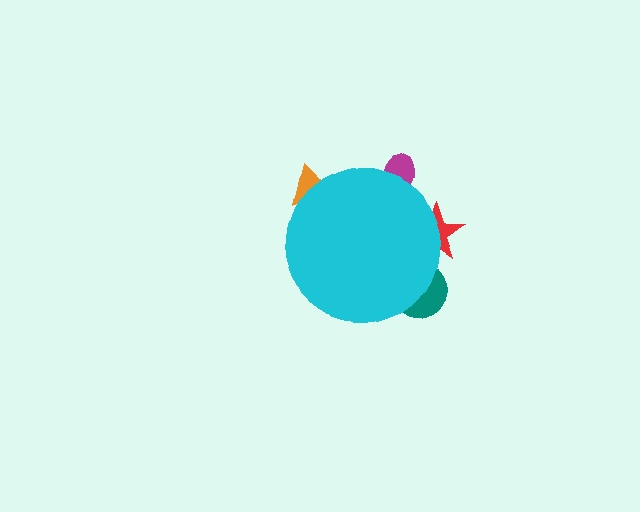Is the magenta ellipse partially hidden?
Yes, the magenta ellipse is partially hidden behind the cyan circle.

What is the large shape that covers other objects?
A cyan circle.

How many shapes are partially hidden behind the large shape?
4 shapes are partially hidden.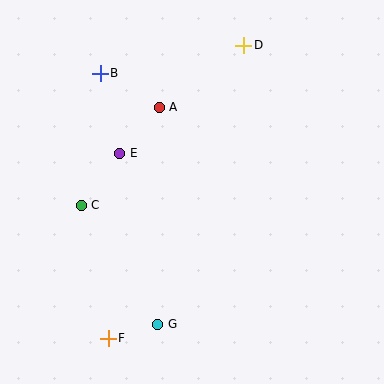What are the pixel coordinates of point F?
Point F is at (108, 338).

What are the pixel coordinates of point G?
Point G is at (158, 324).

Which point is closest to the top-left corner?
Point B is closest to the top-left corner.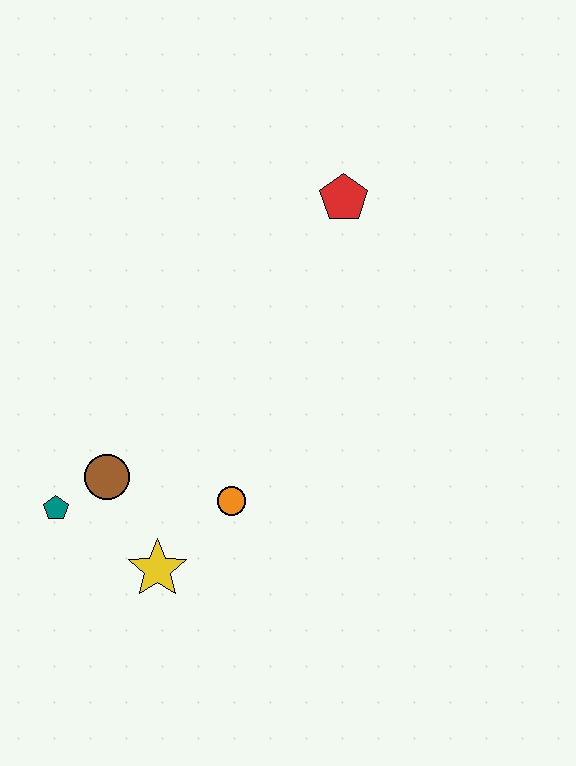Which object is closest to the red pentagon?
The orange circle is closest to the red pentagon.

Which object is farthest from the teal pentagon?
The red pentagon is farthest from the teal pentagon.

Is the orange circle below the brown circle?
Yes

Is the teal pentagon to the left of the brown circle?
Yes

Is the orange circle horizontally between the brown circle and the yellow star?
No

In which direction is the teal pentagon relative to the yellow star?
The teal pentagon is to the left of the yellow star.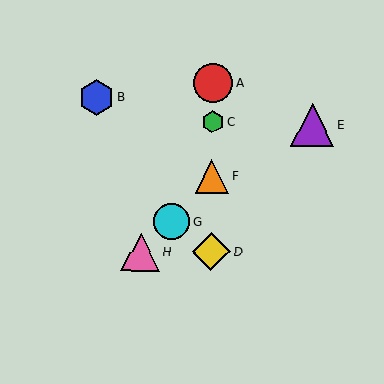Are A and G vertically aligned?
No, A is at x≈213 and G is at x≈171.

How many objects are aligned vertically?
4 objects (A, C, D, F) are aligned vertically.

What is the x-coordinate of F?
Object F is at x≈212.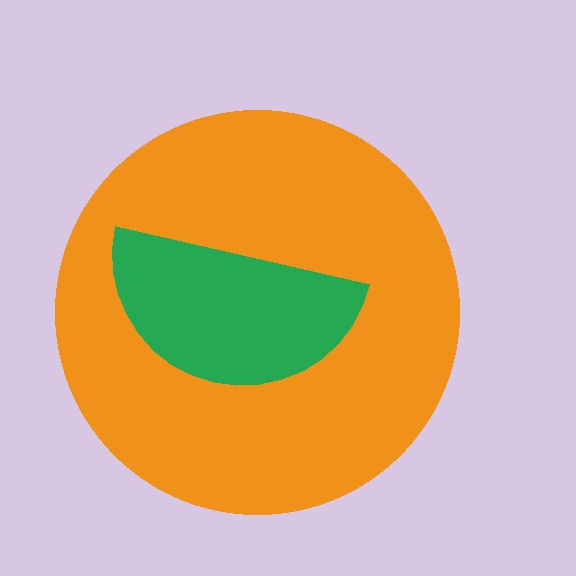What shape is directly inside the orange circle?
The green semicircle.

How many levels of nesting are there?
2.